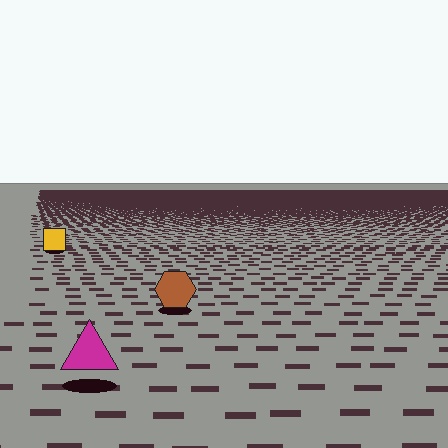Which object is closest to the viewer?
The magenta triangle is closest. The texture marks near it are larger and more spread out.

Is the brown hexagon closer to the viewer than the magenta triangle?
No. The magenta triangle is closer — you can tell from the texture gradient: the ground texture is coarser near it.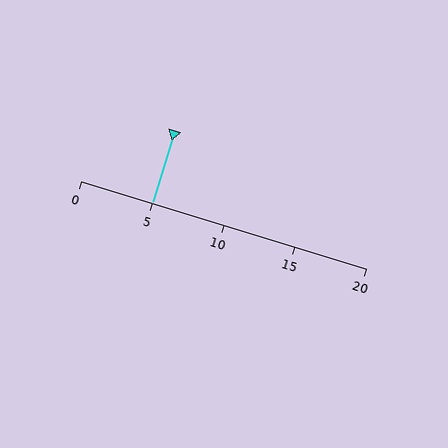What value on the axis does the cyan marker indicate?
The marker indicates approximately 5.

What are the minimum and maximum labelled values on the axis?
The axis runs from 0 to 20.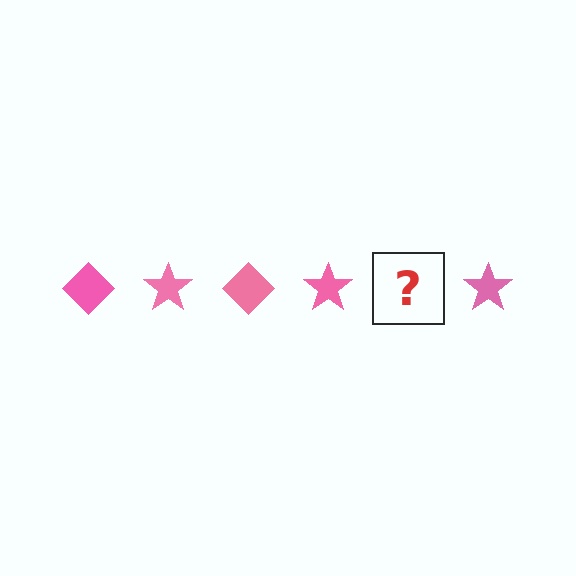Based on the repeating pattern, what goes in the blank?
The blank should be a pink diamond.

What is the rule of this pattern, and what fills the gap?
The rule is that the pattern cycles through diamond, star shapes in pink. The gap should be filled with a pink diamond.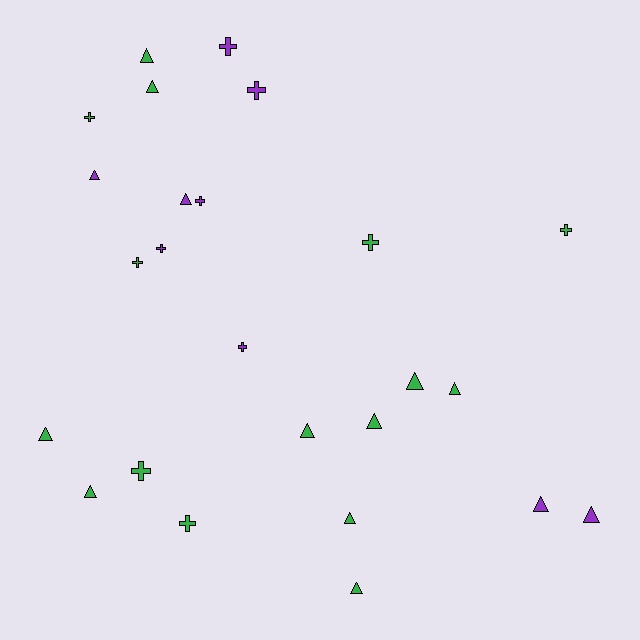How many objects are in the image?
There are 25 objects.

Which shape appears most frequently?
Triangle, with 14 objects.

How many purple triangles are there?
There are 4 purple triangles.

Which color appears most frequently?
Green, with 16 objects.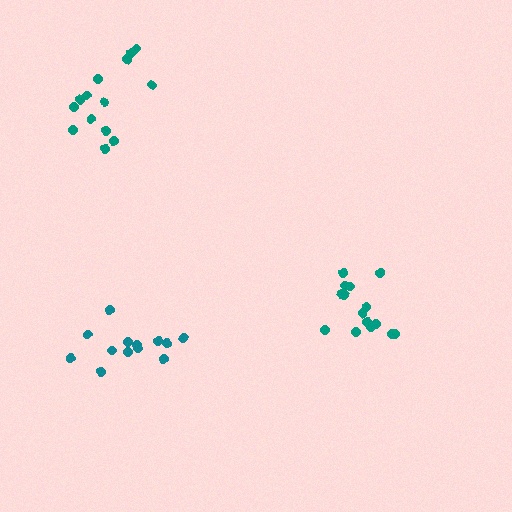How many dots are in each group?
Group 1: 13 dots, Group 2: 15 dots, Group 3: 14 dots (42 total).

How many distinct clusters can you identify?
There are 3 distinct clusters.